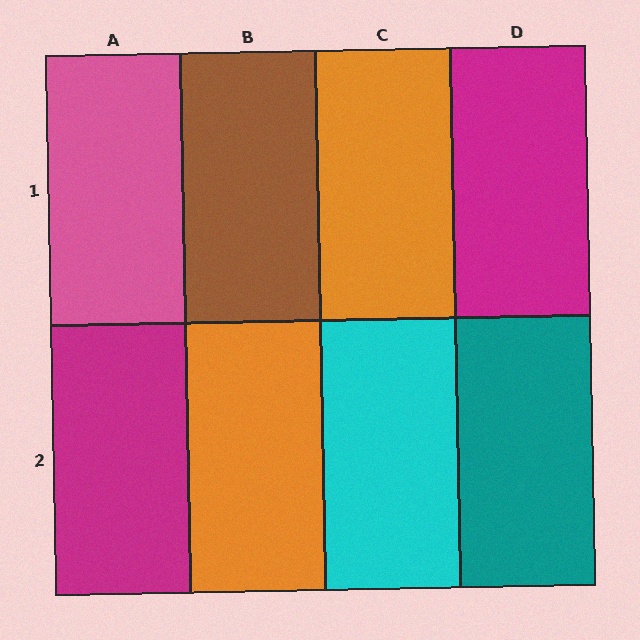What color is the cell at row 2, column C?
Cyan.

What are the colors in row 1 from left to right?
Pink, brown, orange, magenta.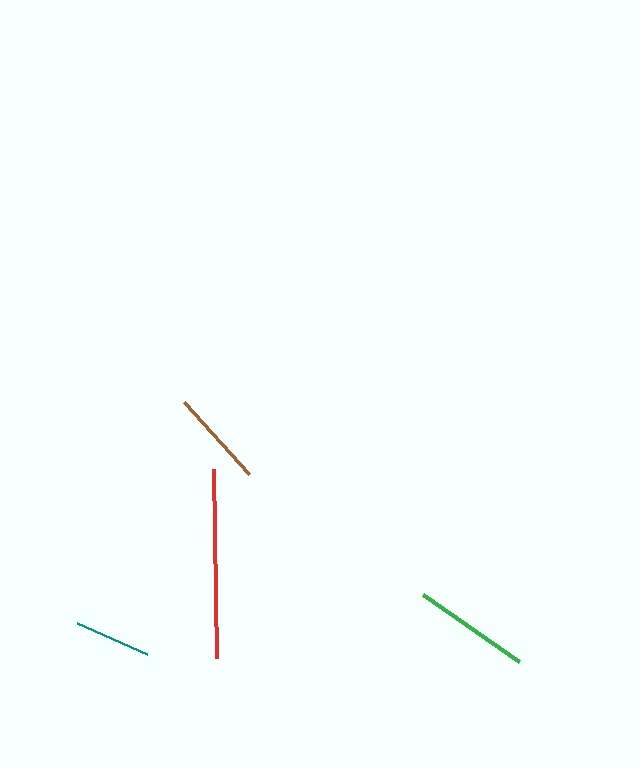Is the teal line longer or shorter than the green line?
The green line is longer than the teal line.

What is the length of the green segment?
The green segment is approximately 117 pixels long.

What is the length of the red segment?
The red segment is approximately 189 pixels long.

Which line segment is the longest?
The red line is the longest at approximately 189 pixels.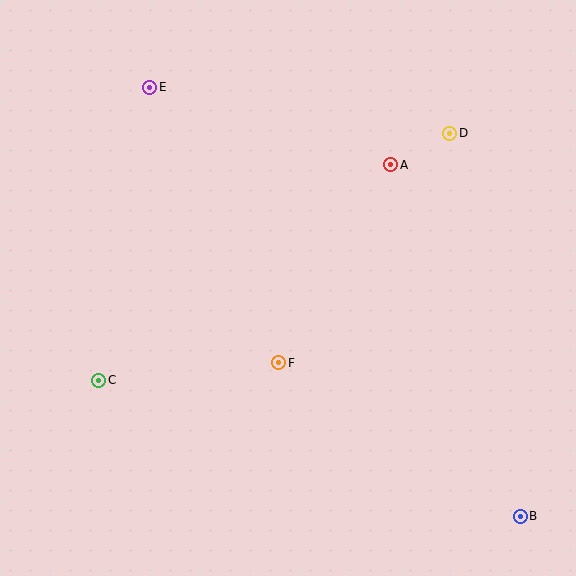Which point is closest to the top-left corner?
Point E is closest to the top-left corner.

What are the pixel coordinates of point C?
Point C is at (99, 380).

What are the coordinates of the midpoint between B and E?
The midpoint between B and E is at (335, 302).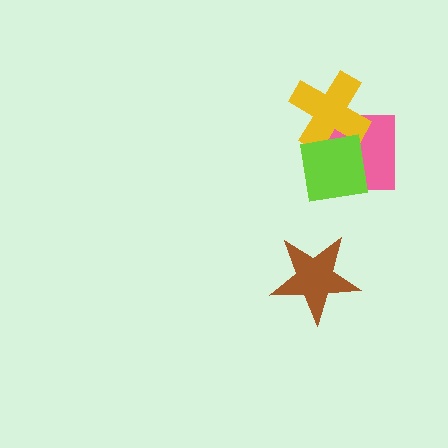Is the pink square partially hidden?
Yes, it is partially covered by another shape.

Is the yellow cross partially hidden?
Yes, it is partially covered by another shape.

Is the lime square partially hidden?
No, no other shape covers it.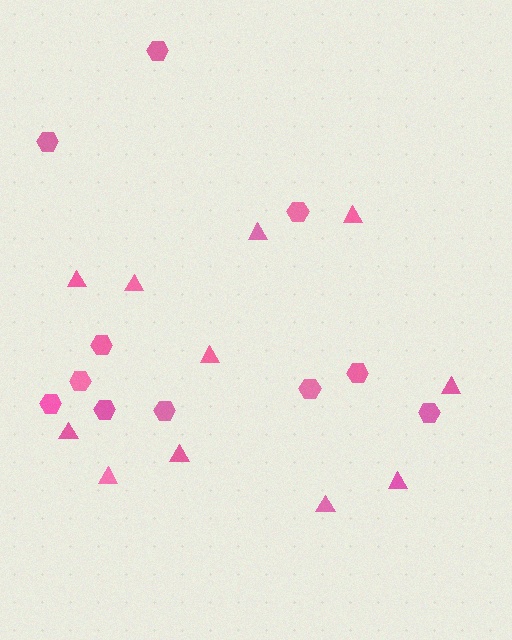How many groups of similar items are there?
There are 2 groups: one group of hexagons (11) and one group of triangles (11).